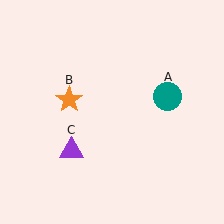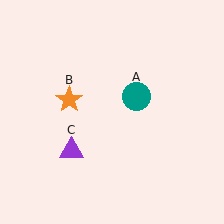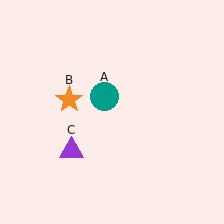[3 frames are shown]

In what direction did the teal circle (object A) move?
The teal circle (object A) moved left.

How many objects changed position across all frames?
1 object changed position: teal circle (object A).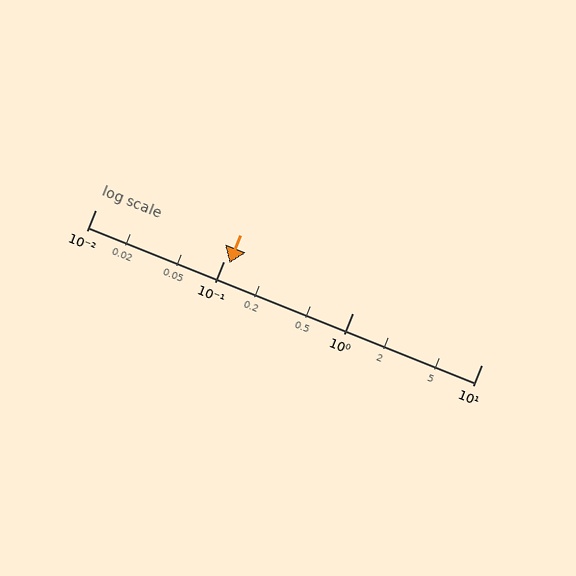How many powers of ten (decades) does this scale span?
The scale spans 3 decades, from 0.01 to 10.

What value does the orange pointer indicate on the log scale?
The pointer indicates approximately 0.11.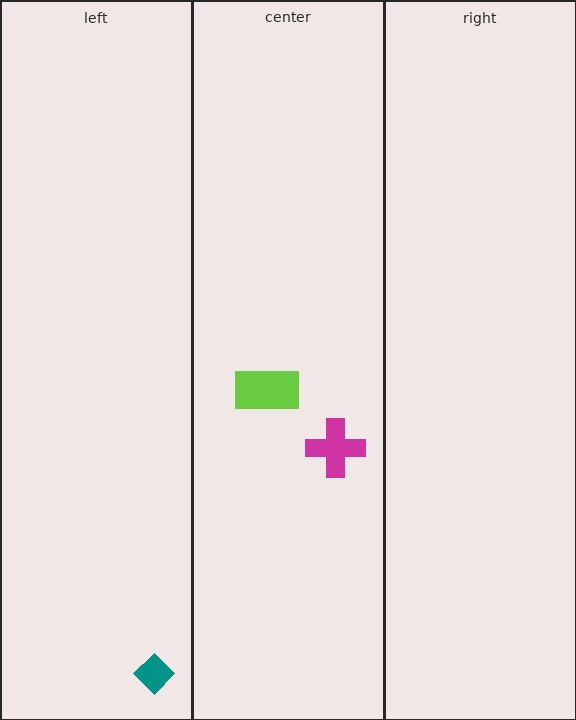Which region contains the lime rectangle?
The center region.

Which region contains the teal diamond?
The left region.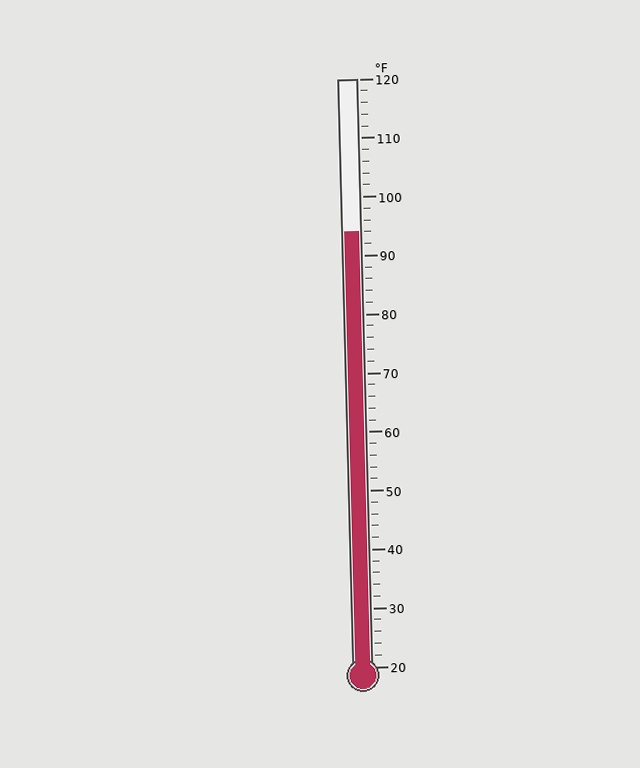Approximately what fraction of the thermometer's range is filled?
The thermometer is filled to approximately 75% of its range.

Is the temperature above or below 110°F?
The temperature is below 110°F.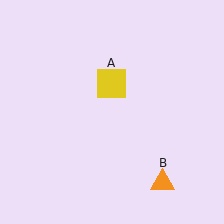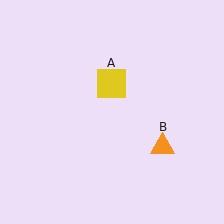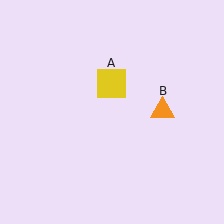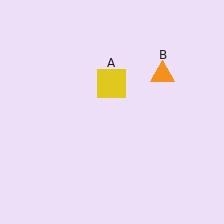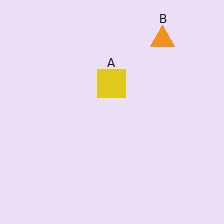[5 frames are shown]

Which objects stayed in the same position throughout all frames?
Yellow square (object A) remained stationary.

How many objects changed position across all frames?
1 object changed position: orange triangle (object B).